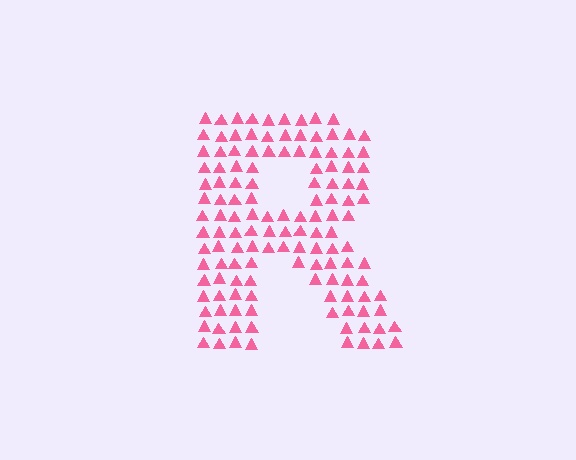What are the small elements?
The small elements are triangles.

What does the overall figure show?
The overall figure shows the letter R.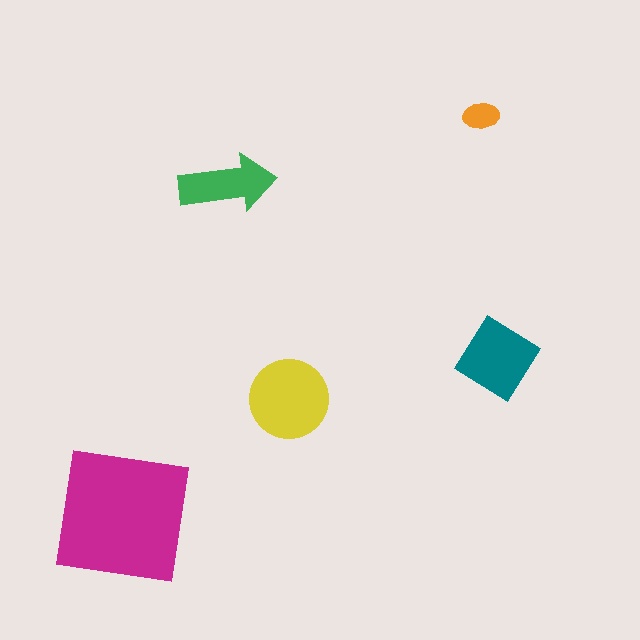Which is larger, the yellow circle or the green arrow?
The yellow circle.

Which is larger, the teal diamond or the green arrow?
The teal diamond.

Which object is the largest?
The magenta square.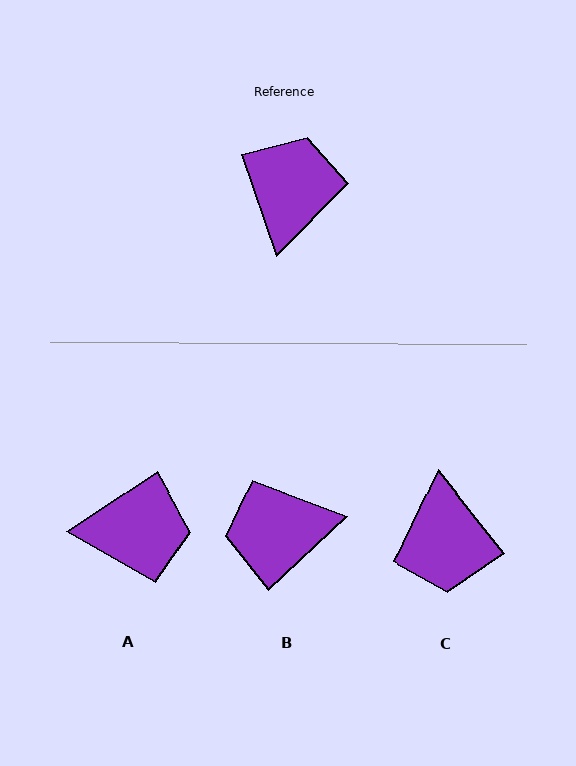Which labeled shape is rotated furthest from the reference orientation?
C, about 161 degrees away.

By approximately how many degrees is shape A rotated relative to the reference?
Approximately 75 degrees clockwise.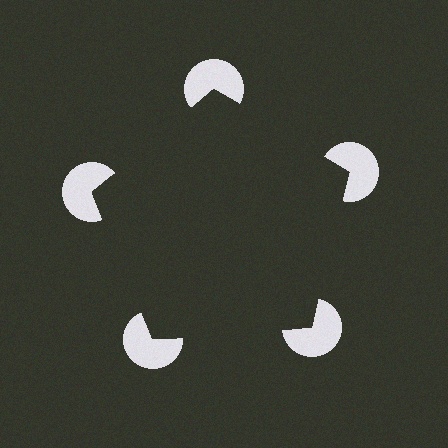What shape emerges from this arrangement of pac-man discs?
An illusory pentagon — its edges are inferred from the aligned wedge cuts in the pac-man discs, not physically drawn.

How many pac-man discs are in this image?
There are 5 — one at each vertex of the illusory pentagon.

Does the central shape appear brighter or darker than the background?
It typically appears slightly darker than the background, even though no actual brightness change is drawn.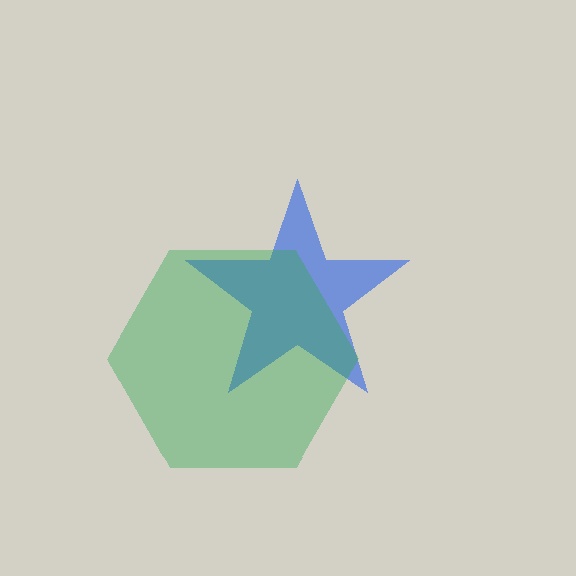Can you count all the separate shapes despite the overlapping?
Yes, there are 2 separate shapes.